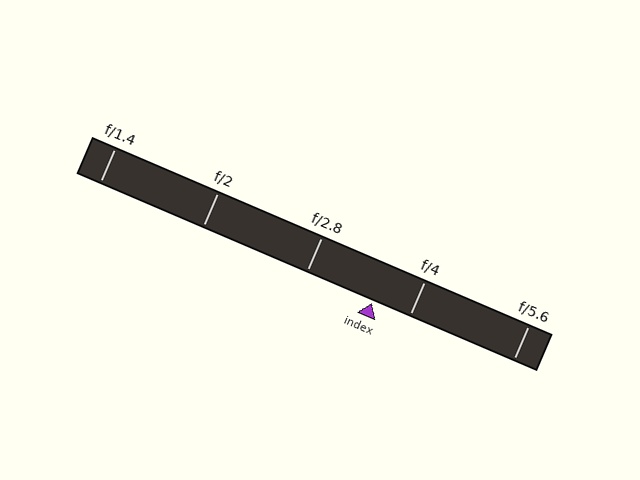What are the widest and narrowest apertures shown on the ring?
The widest aperture shown is f/1.4 and the narrowest is f/5.6.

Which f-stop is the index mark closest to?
The index mark is closest to f/4.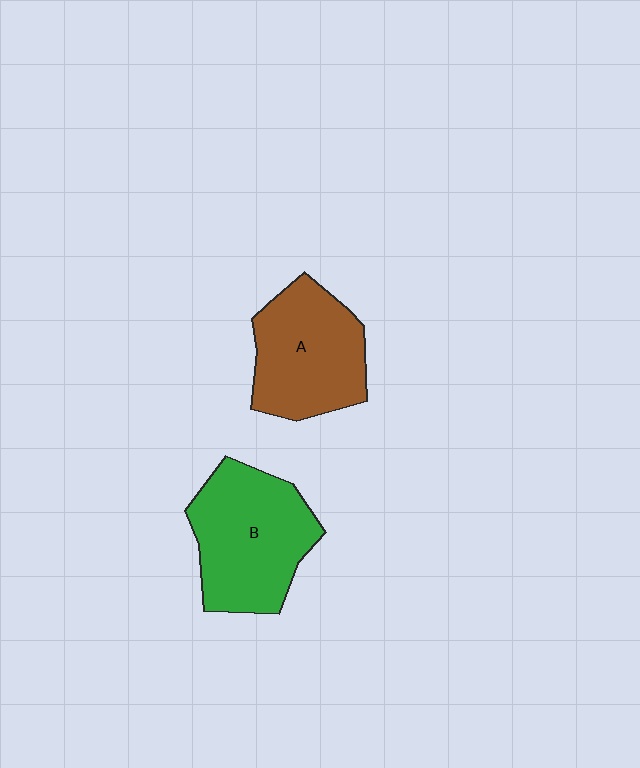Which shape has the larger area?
Shape B (green).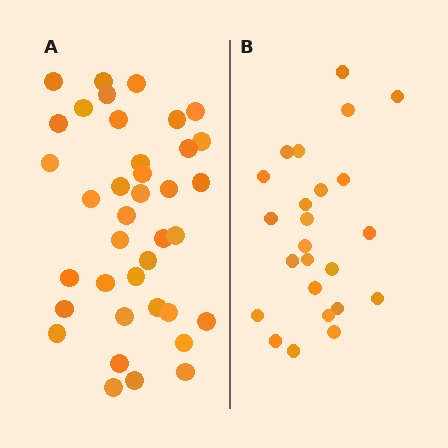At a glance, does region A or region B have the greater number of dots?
Region A (the left region) has more dots.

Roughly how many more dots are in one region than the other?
Region A has approximately 15 more dots than region B.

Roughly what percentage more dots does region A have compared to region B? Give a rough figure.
About 60% more.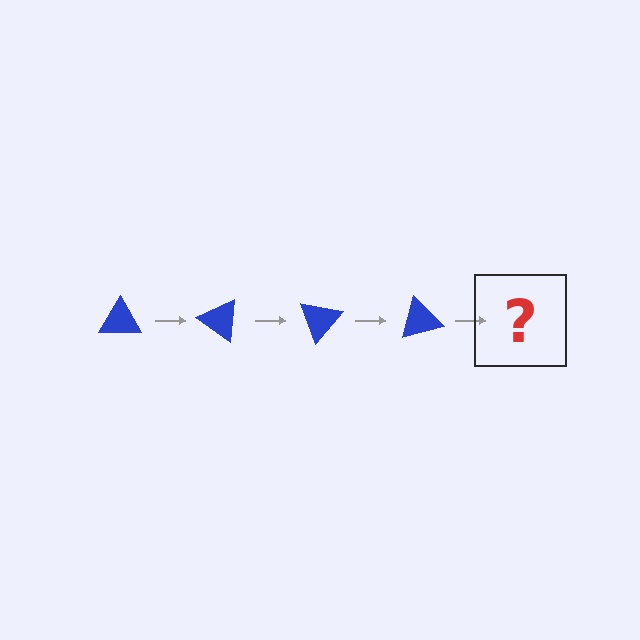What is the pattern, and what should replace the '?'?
The pattern is that the triangle rotates 35 degrees each step. The '?' should be a blue triangle rotated 140 degrees.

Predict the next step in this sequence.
The next step is a blue triangle rotated 140 degrees.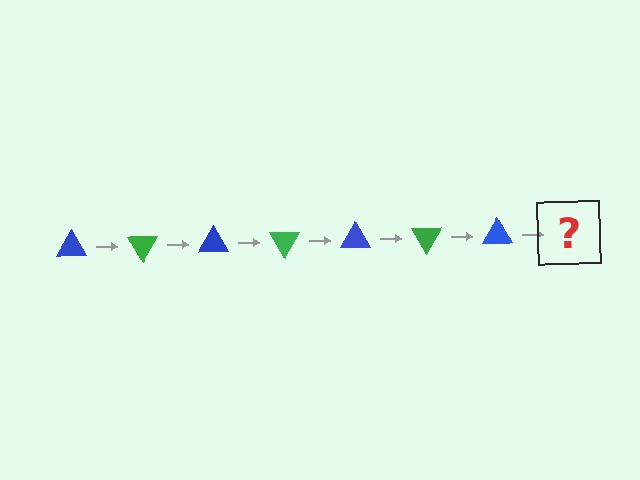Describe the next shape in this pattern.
It should be a green triangle, rotated 420 degrees from the start.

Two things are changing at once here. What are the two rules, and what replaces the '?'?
The two rules are that it rotates 60 degrees each step and the color cycles through blue and green. The '?' should be a green triangle, rotated 420 degrees from the start.